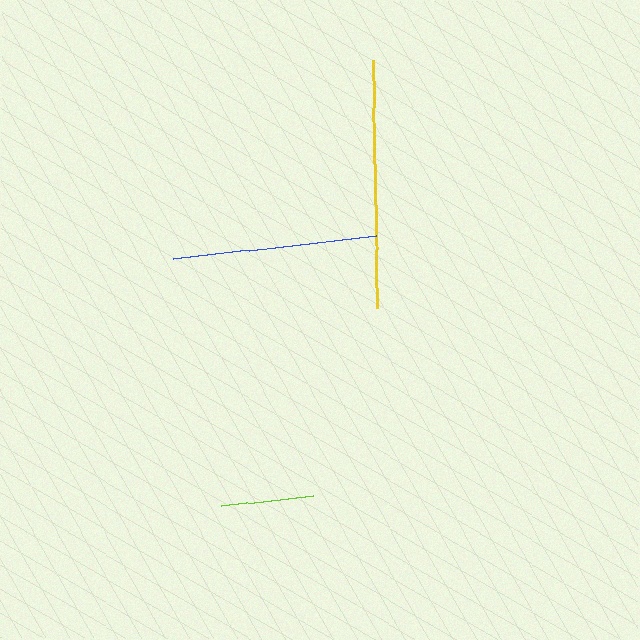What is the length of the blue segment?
The blue segment is approximately 203 pixels long.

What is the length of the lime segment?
The lime segment is approximately 92 pixels long.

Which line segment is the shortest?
The lime line is the shortest at approximately 92 pixels.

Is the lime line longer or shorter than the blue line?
The blue line is longer than the lime line.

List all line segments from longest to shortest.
From longest to shortest: yellow, blue, lime.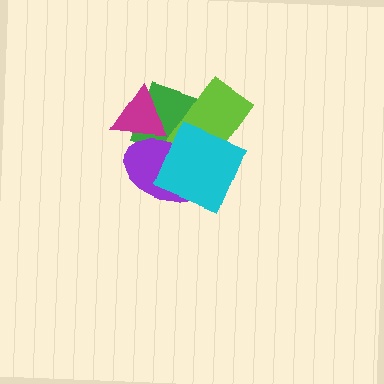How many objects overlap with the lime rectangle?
3 objects overlap with the lime rectangle.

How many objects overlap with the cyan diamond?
3 objects overlap with the cyan diamond.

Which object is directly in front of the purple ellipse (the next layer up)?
The cyan diamond is directly in front of the purple ellipse.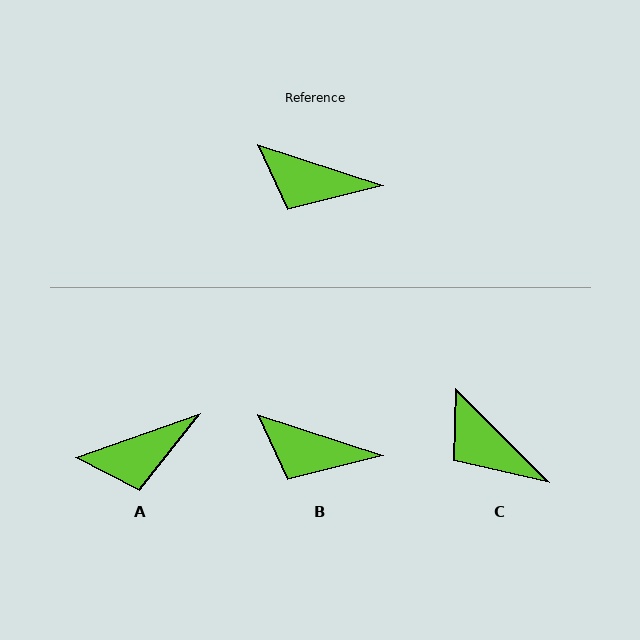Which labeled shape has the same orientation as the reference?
B.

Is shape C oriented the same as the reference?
No, it is off by about 27 degrees.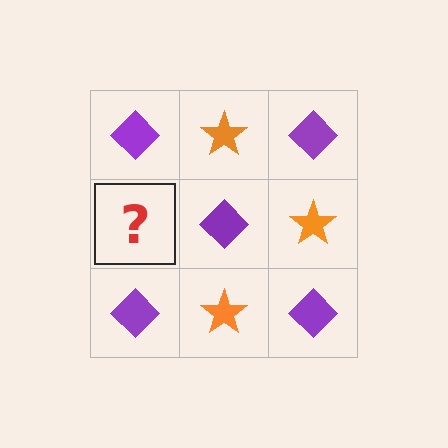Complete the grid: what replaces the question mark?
The question mark should be replaced with an orange star.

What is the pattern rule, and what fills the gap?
The rule is that it alternates purple diamond and orange star in a checkerboard pattern. The gap should be filled with an orange star.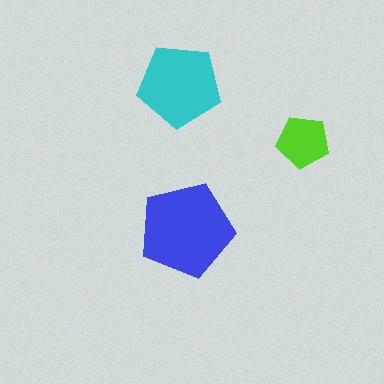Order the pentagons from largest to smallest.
the blue one, the cyan one, the lime one.